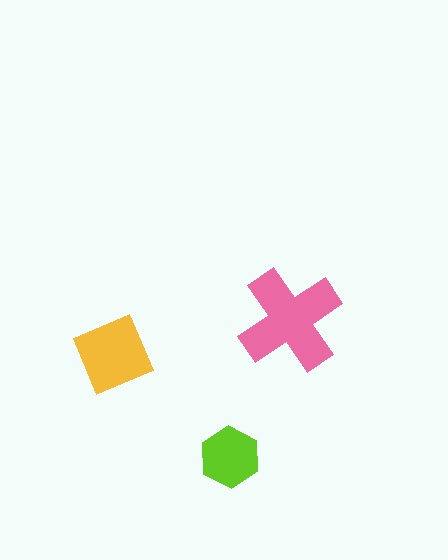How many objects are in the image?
There are 3 objects in the image.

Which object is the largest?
The pink cross.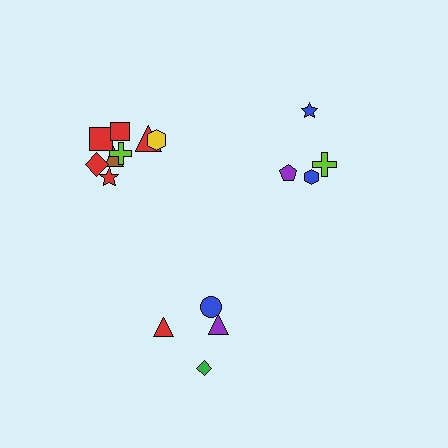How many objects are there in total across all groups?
There are 16 objects.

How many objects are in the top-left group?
There are 8 objects.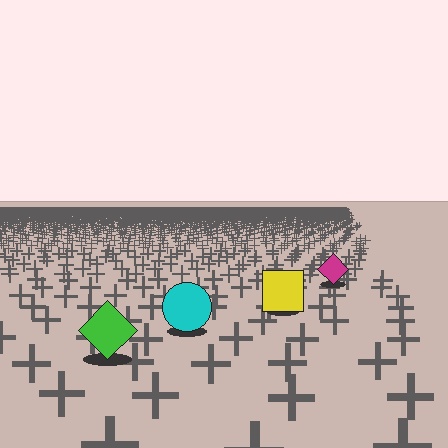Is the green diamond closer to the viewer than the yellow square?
Yes. The green diamond is closer — you can tell from the texture gradient: the ground texture is coarser near it.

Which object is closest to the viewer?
The green diamond is closest. The texture marks near it are larger and more spread out.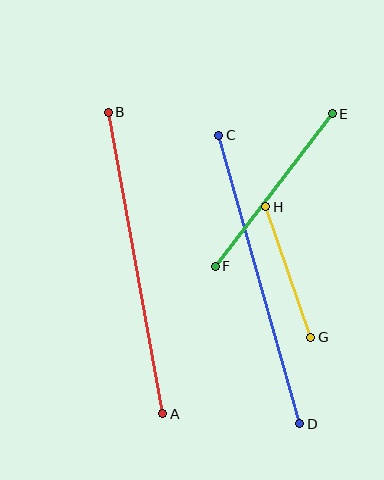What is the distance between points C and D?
The distance is approximately 300 pixels.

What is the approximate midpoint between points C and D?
The midpoint is at approximately (259, 279) pixels.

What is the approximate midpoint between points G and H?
The midpoint is at approximately (288, 272) pixels.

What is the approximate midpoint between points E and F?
The midpoint is at approximately (274, 190) pixels.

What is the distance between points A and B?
The distance is approximately 306 pixels.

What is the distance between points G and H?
The distance is approximately 138 pixels.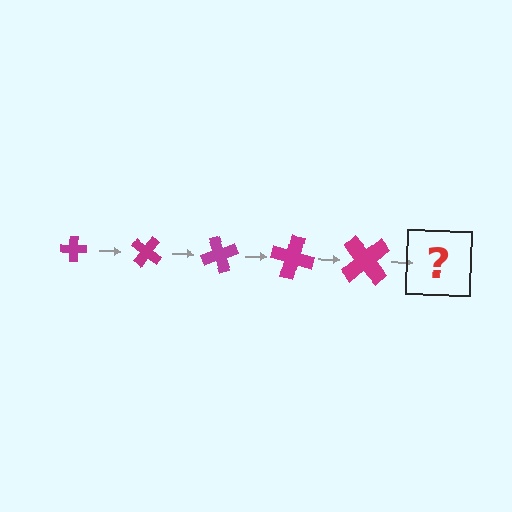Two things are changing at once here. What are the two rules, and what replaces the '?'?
The two rules are that the cross grows larger each step and it rotates 35 degrees each step. The '?' should be a cross, larger than the previous one and rotated 175 degrees from the start.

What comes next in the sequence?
The next element should be a cross, larger than the previous one and rotated 175 degrees from the start.